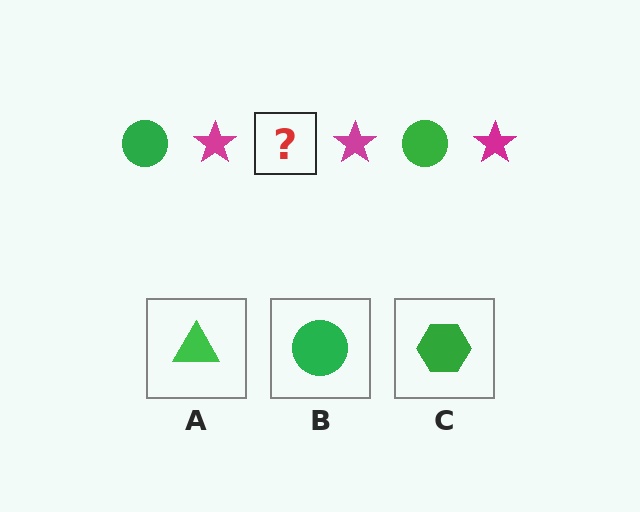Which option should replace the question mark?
Option B.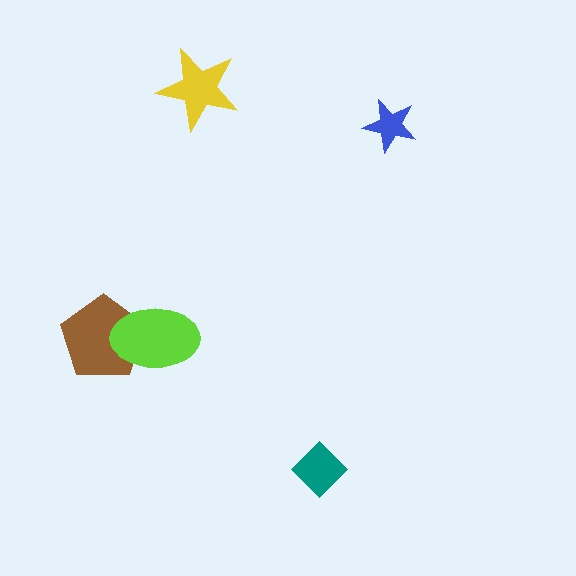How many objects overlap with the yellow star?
0 objects overlap with the yellow star.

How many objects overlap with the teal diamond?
0 objects overlap with the teal diamond.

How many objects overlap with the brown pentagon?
1 object overlaps with the brown pentagon.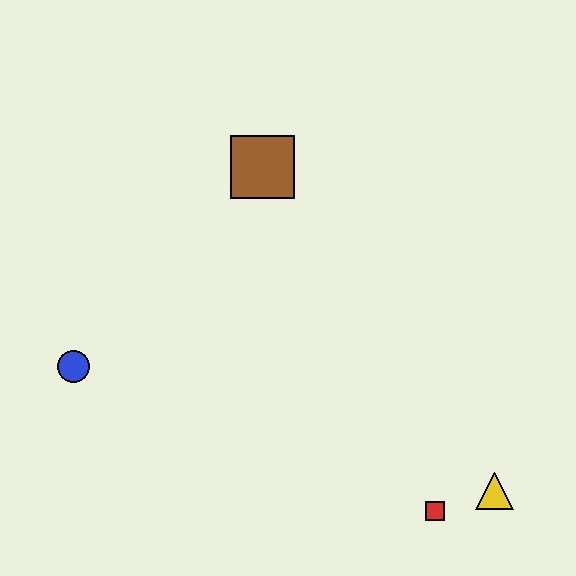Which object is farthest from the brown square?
The yellow triangle is farthest from the brown square.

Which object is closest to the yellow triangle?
The red square is closest to the yellow triangle.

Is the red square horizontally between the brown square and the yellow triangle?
Yes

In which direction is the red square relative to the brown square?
The red square is below the brown square.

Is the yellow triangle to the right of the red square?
Yes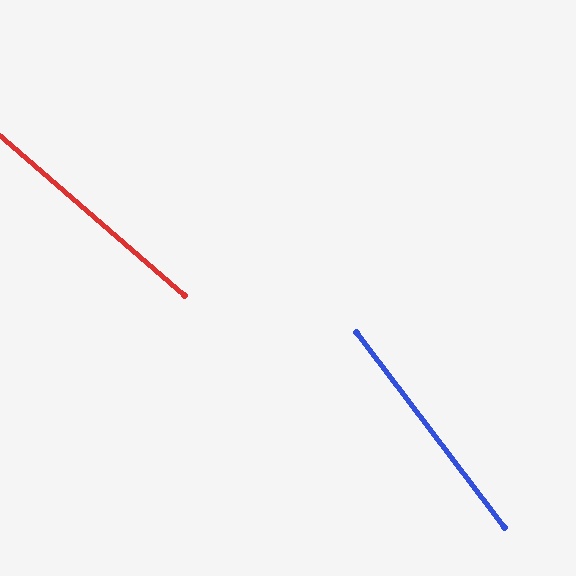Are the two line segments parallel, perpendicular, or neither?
Neither parallel nor perpendicular — they differ by about 12°.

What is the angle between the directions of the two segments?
Approximately 12 degrees.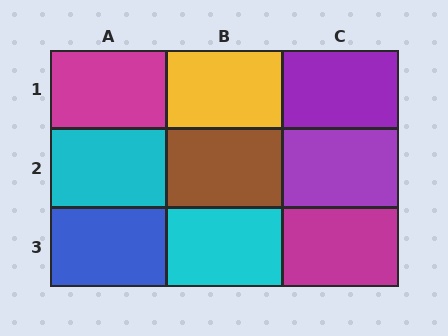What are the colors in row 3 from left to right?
Blue, cyan, magenta.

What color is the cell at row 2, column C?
Purple.